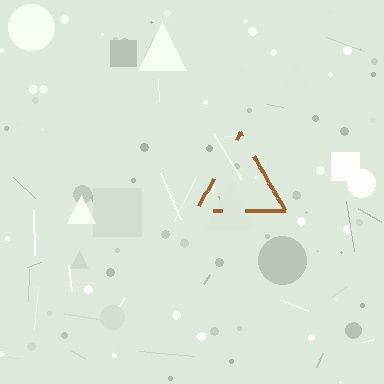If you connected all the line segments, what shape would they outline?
They would outline a triangle.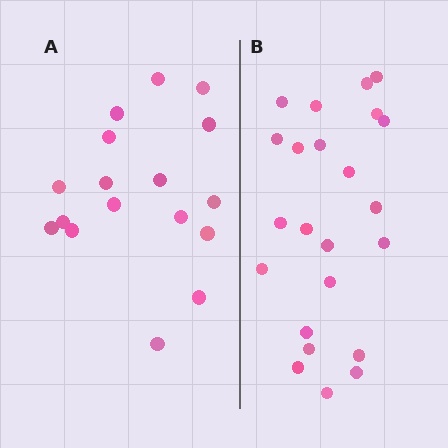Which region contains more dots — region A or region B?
Region B (the right region) has more dots.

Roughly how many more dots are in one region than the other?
Region B has about 6 more dots than region A.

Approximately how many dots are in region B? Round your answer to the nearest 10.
About 20 dots. (The exact count is 23, which rounds to 20.)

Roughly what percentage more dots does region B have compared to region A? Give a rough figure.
About 35% more.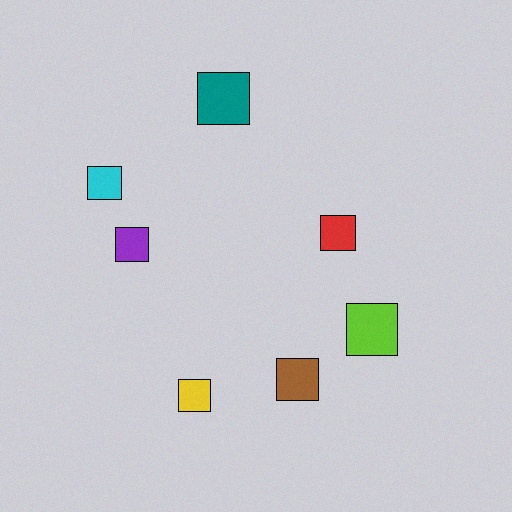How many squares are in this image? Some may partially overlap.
There are 7 squares.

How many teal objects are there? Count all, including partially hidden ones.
There is 1 teal object.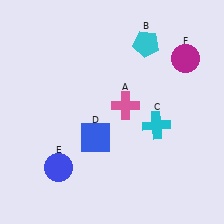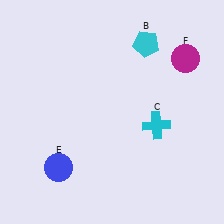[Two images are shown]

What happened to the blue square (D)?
The blue square (D) was removed in Image 2. It was in the bottom-left area of Image 1.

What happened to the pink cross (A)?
The pink cross (A) was removed in Image 2. It was in the top-right area of Image 1.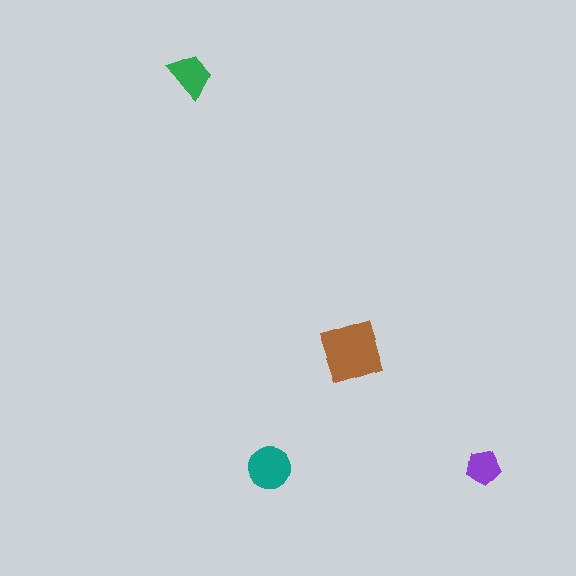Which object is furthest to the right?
The purple pentagon is rightmost.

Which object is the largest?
The brown square.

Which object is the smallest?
The purple pentagon.